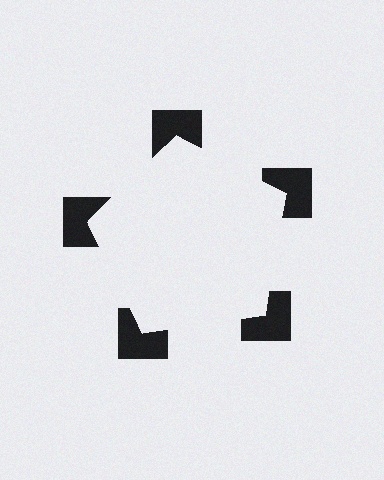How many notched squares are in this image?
There are 5 — one at each vertex of the illusory pentagon.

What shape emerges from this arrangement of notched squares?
An illusory pentagon — its edges are inferred from the aligned wedge cuts in the notched squares, not physically drawn.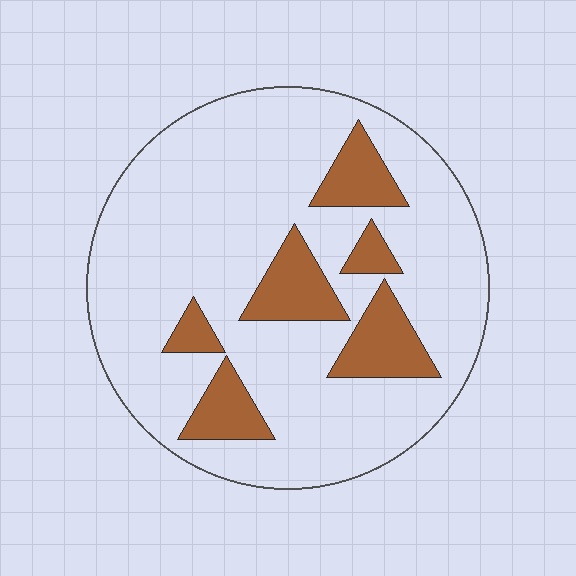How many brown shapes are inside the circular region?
6.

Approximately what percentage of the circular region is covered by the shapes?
Approximately 20%.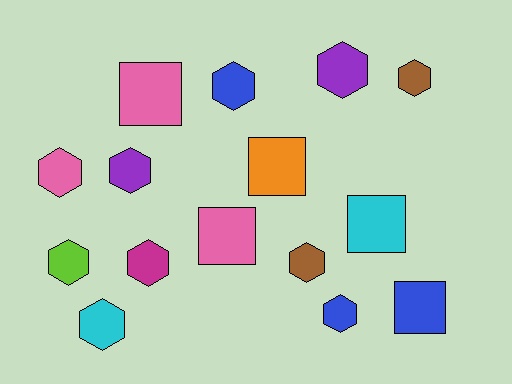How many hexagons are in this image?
There are 10 hexagons.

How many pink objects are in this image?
There are 3 pink objects.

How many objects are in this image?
There are 15 objects.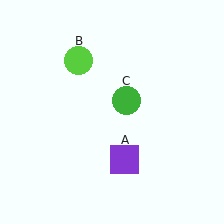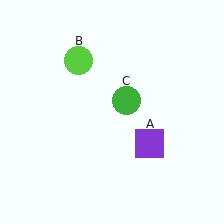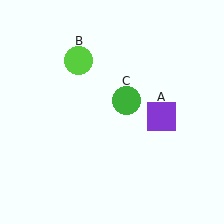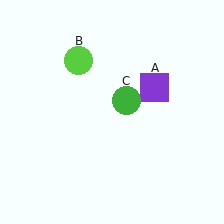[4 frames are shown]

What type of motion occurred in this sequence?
The purple square (object A) rotated counterclockwise around the center of the scene.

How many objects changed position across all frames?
1 object changed position: purple square (object A).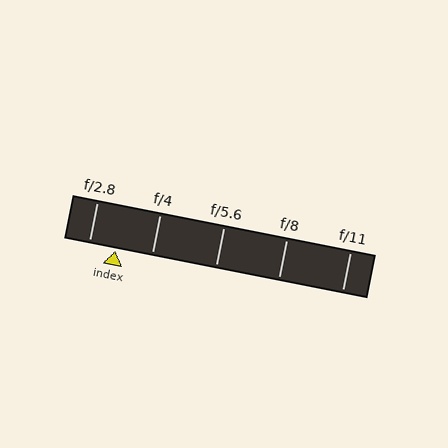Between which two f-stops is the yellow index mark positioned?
The index mark is between f/2.8 and f/4.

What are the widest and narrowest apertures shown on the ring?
The widest aperture shown is f/2.8 and the narrowest is f/11.